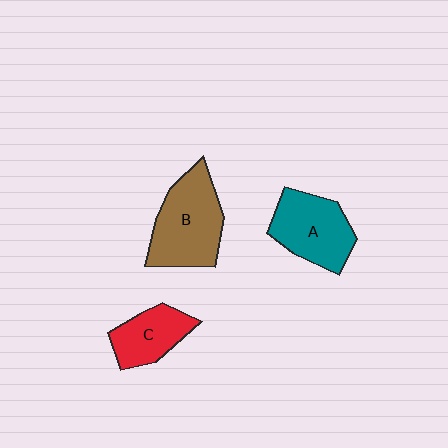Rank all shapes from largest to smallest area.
From largest to smallest: B (brown), A (teal), C (red).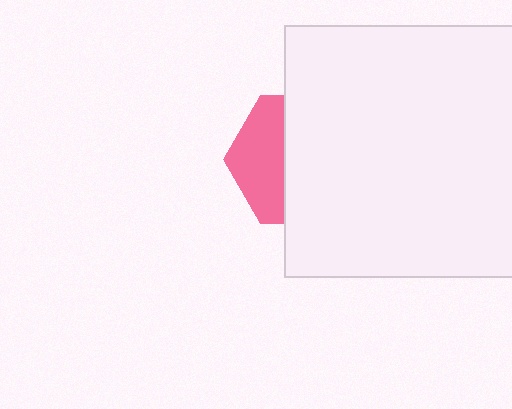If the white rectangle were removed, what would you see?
You would see the complete pink hexagon.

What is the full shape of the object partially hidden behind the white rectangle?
The partially hidden object is a pink hexagon.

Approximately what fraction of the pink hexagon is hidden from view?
Roughly 62% of the pink hexagon is hidden behind the white rectangle.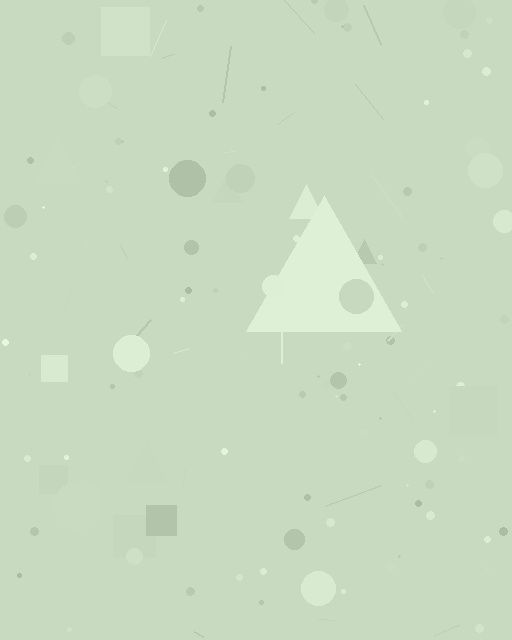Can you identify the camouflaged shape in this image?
The camouflaged shape is a triangle.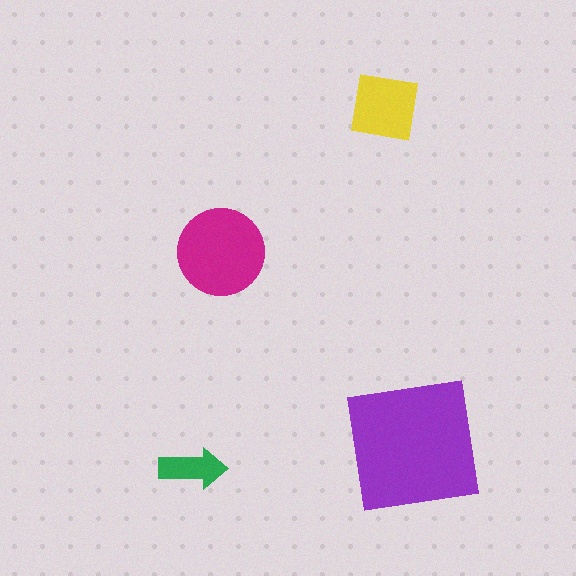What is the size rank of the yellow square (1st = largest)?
3rd.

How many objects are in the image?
There are 4 objects in the image.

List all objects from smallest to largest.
The green arrow, the yellow square, the magenta circle, the purple square.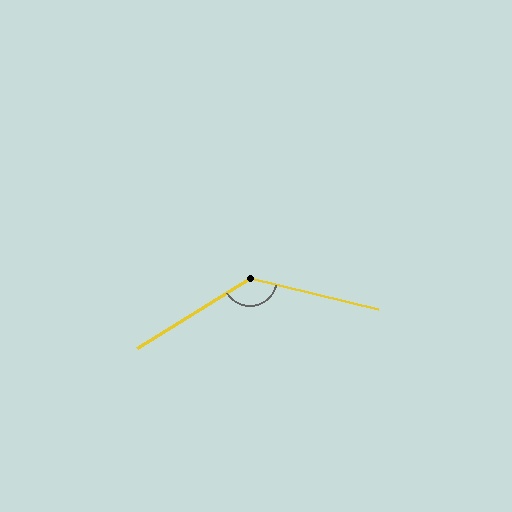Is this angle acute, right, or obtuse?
It is obtuse.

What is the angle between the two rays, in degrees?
Approximately 135 degrees.